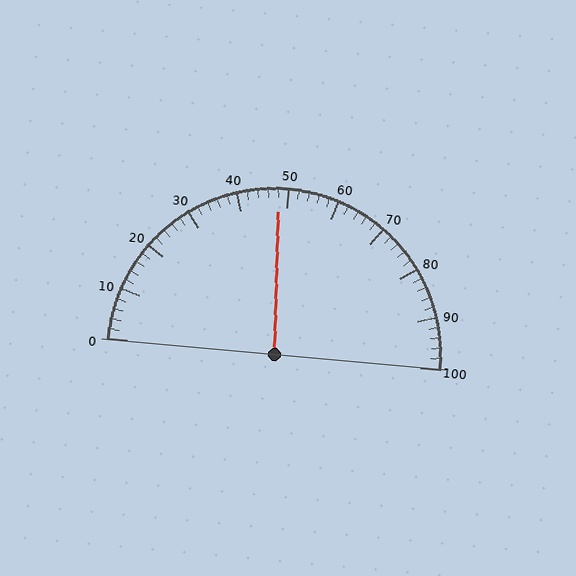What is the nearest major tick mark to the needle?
The nearest major tick mark is 50.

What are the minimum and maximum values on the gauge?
The gauge ranges from 0 to 100.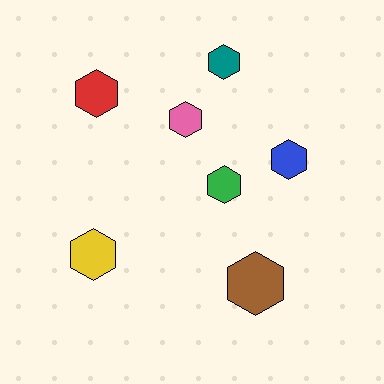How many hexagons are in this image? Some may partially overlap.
There are 7 hexagons.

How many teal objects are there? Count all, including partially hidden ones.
There is 1 teal object.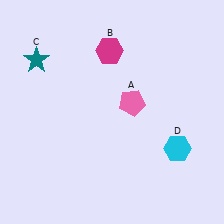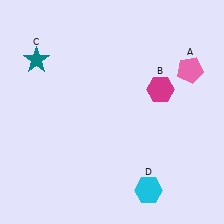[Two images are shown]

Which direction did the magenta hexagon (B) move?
The magenta hexagon (B) moved right.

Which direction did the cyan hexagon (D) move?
The cyan hexagon (D) moved down.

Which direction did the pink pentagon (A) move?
The pink pentagon (A) moved right.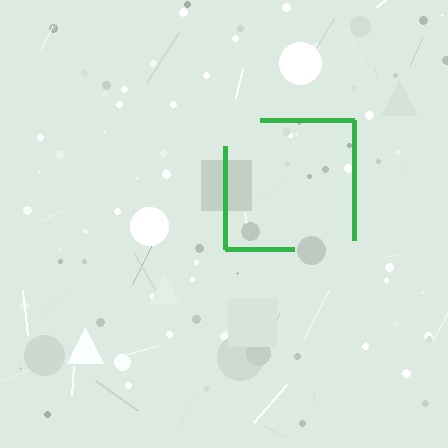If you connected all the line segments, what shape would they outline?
They would outline a square.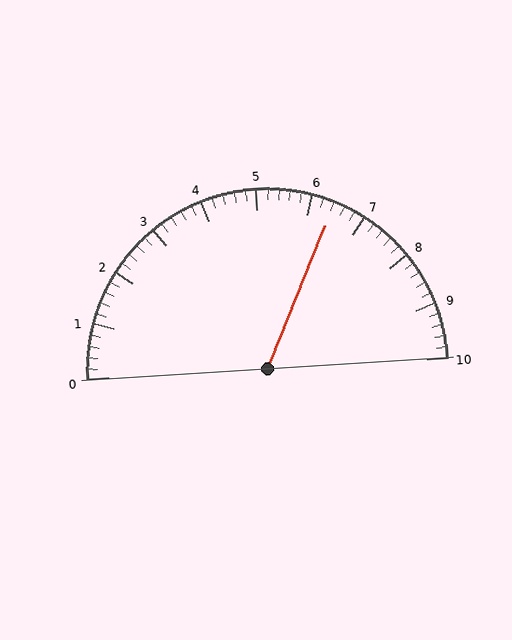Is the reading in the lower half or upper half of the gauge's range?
The reading is in the upper half of the range (0 to 10).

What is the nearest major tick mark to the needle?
The nearest major tick mark is 6.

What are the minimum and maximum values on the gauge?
The gauge ranges from 0 to 10.